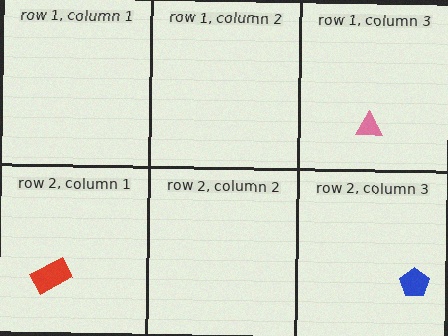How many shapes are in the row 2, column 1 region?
1.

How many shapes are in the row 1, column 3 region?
1.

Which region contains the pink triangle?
The row 1, column 3 region.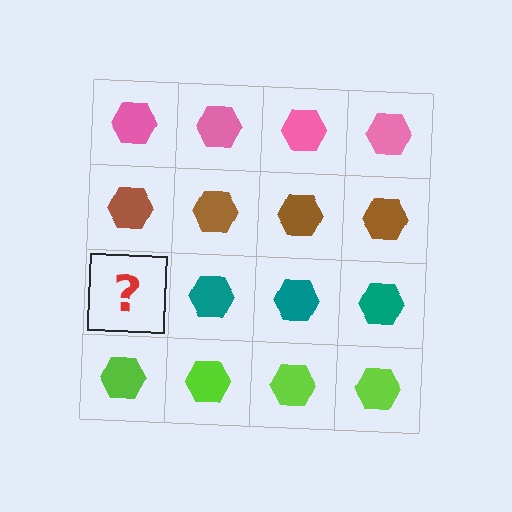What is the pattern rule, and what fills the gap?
The rule is that each row has a consistent color. The gap should be filled with a teal hexagon.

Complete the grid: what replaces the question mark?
The question mark should be replaced with a teal hexagon.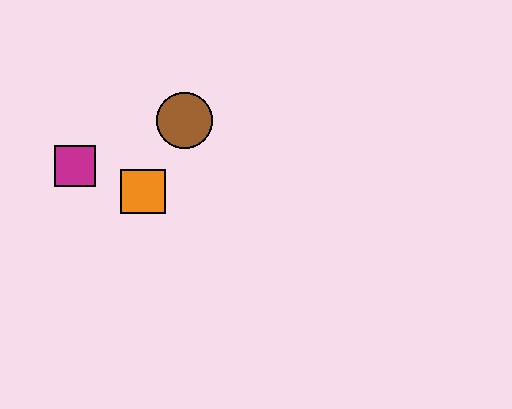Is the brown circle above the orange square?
Yes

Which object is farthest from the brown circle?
The magenta square is farthest from the brown circle.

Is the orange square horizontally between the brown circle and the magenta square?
Yes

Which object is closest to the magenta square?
The orange square is closest to the magenta square.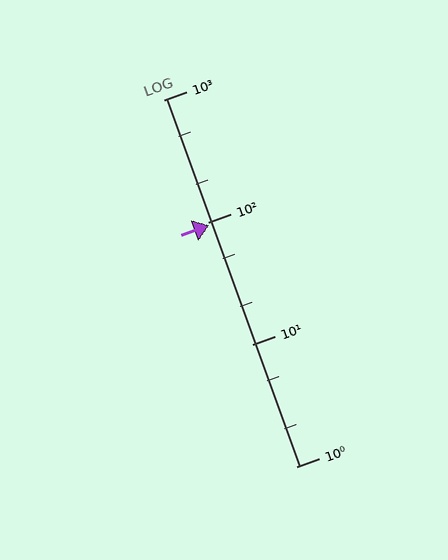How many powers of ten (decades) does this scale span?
The scale spans 3 decades, from 1 to 1000.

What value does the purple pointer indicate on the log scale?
The pointer indicates approximately 94.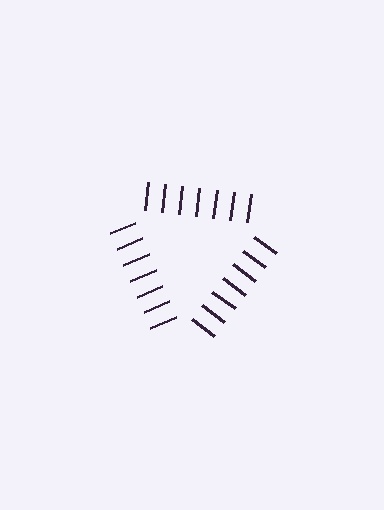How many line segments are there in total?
21 — 7 along each of the 3 edges.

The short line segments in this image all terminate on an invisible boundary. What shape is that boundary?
An illusory triangle — the line segments terminate on its edges but no continuous stroke is drawn.